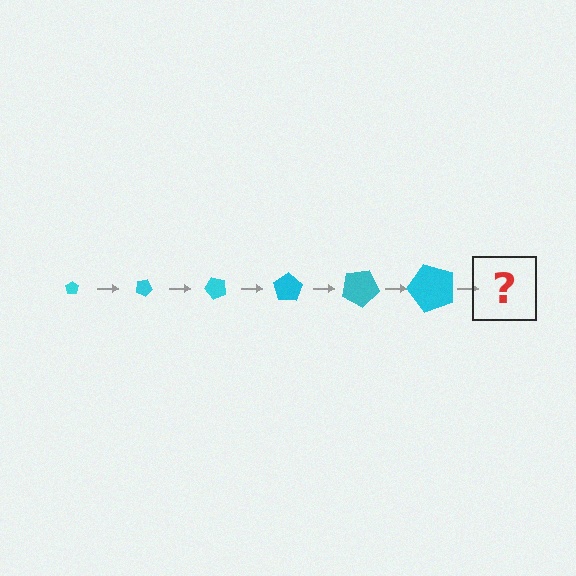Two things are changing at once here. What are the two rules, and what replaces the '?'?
The two rules are that the pentagon grows larger each step and it rotates 25 degrees each step. The '?' should be a pentagon, larger than the previous one and rotated 150 degrees from the start.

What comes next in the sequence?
The next element should be a pentagon, larger than the previous one and rotated 150 degrees from the start.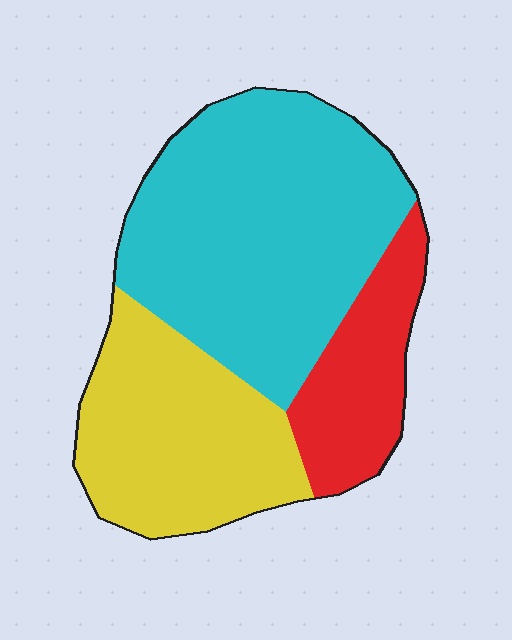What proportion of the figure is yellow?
Yellow takes up between a quarter and a half of the figure.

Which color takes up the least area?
Red, at roughly 20%.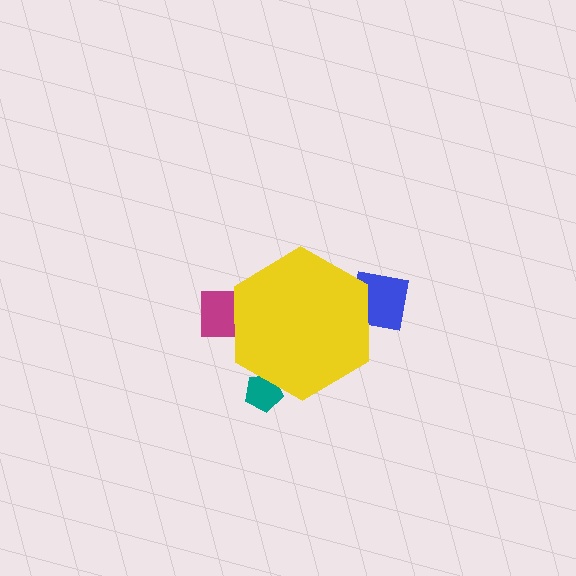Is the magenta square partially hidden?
Yes, the magenta square is partially hidden behind the yellow hexagon.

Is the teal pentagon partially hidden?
Yes, the teal pentagon is partially hidden behind the yellow hexagon.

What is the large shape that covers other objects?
A yellow hexagon.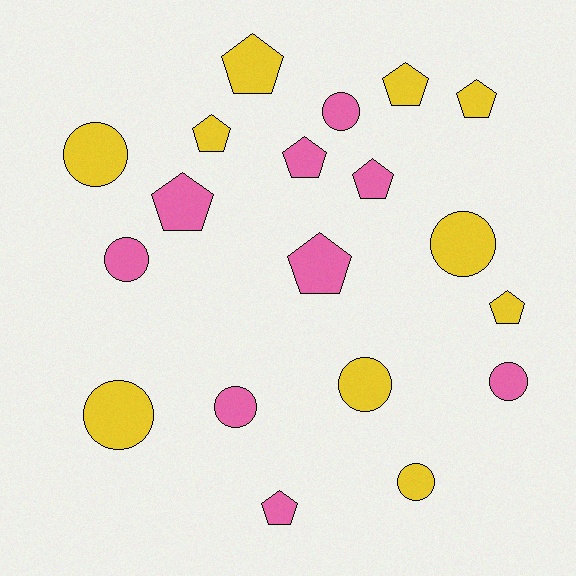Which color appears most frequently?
Yellow, with 10 objects.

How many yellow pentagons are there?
There are 5 yellow pentagons.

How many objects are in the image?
There are 19 objects.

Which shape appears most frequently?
Pentagon, with 10 objects.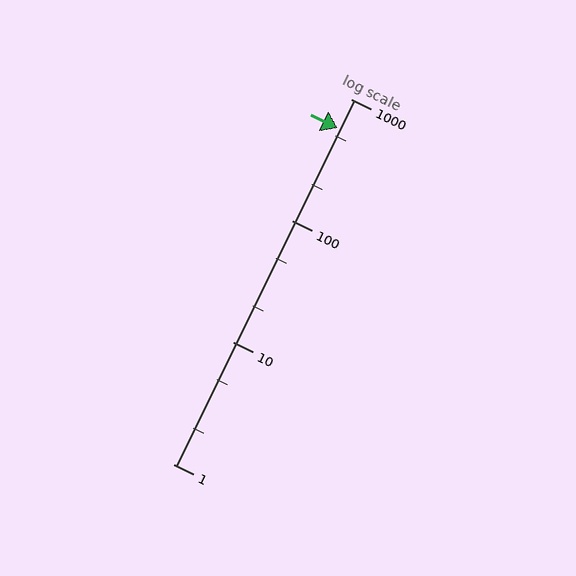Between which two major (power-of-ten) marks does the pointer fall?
The pointer is between 100 and 1000.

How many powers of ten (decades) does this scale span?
The scale spans 3 decades, from 1 to 1000.